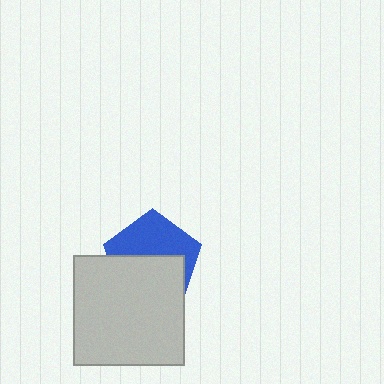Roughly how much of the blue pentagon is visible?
About half of it is visible (roughly 49%).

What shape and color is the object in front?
The object in front is a light gray square.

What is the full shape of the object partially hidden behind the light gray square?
The partially hidden object is a blue pentagon.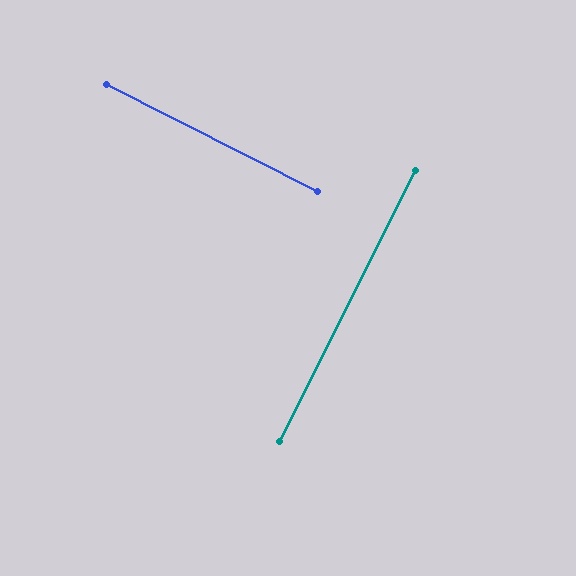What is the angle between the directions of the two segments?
Approximately 90 degrees.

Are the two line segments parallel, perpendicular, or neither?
Perpendicular — they meet at approximately 90°.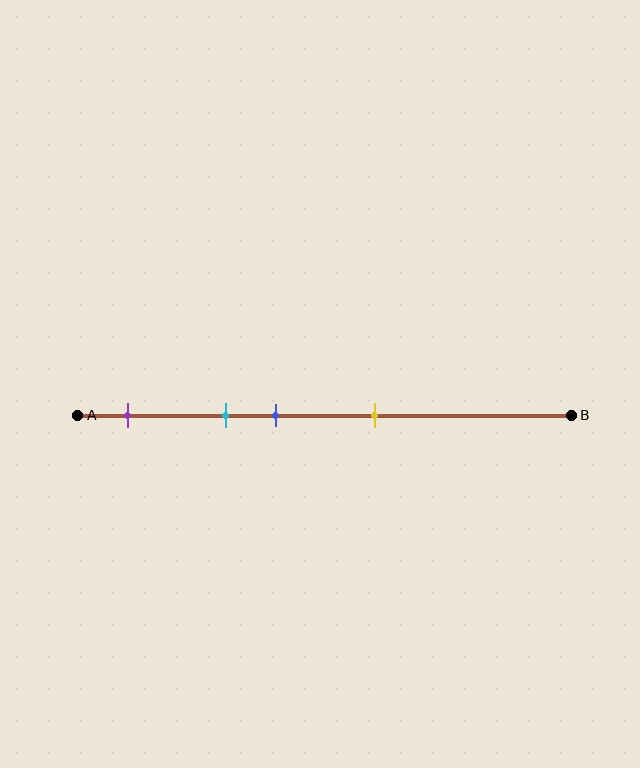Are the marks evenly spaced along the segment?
No, the marks are not evenly spaced.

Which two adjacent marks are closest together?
The cyan and blue marks are the closest adjacent pair.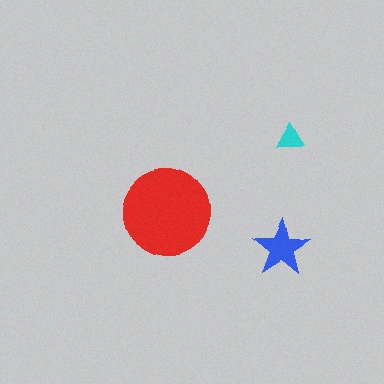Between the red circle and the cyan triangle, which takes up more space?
The red circle.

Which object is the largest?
The red circle.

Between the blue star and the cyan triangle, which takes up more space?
The blue star.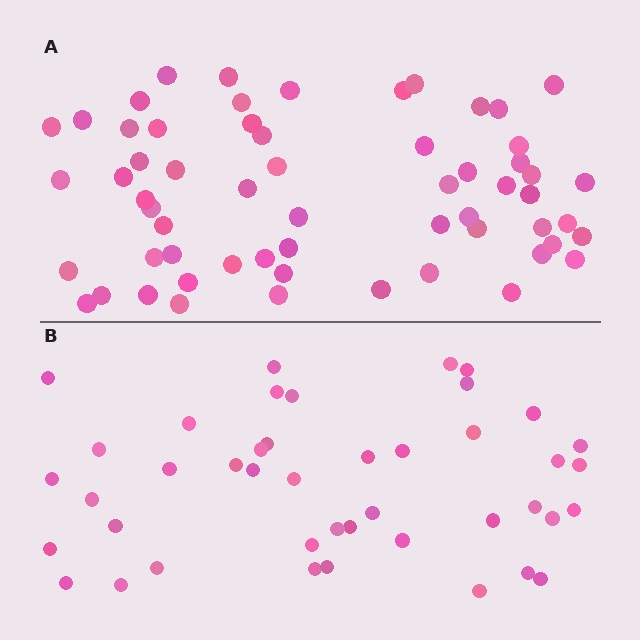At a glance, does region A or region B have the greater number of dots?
Region A (the top region) has more dots.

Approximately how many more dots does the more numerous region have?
Region A has approximately 15 more dots than region B.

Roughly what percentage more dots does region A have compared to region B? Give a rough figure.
About 40% more.